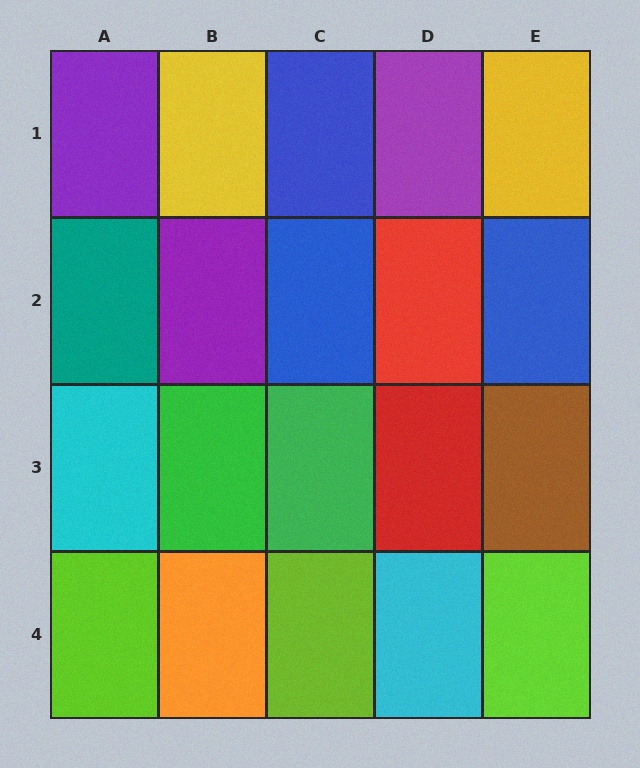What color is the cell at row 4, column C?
Lime.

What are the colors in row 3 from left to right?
Cyan, green, green, red, brown.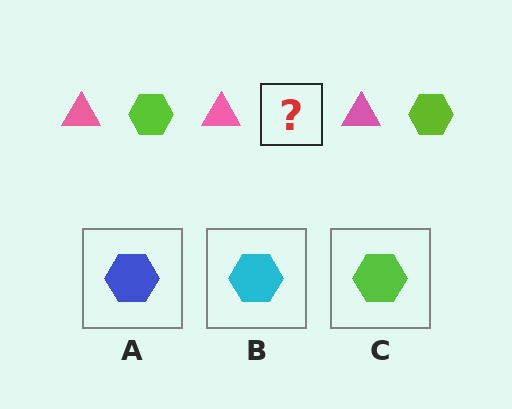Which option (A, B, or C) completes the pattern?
C.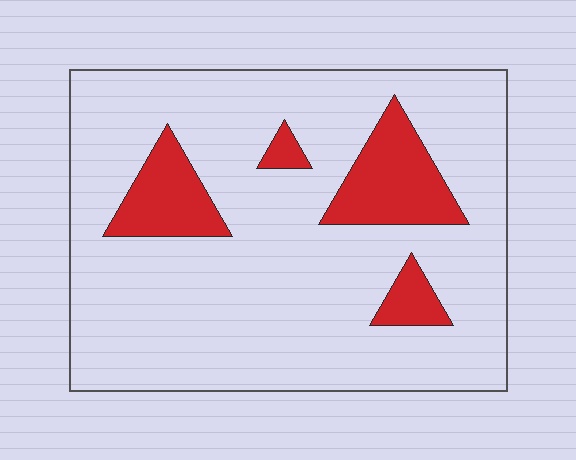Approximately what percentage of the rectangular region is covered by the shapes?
Approximately 15%.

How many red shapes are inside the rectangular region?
4.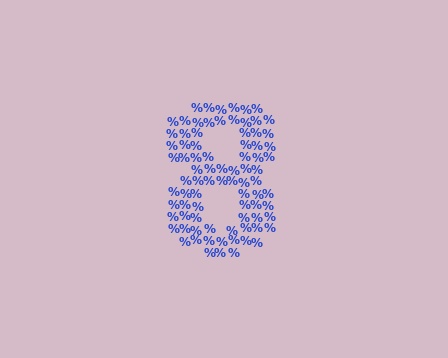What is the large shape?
The large shape is the digit 8.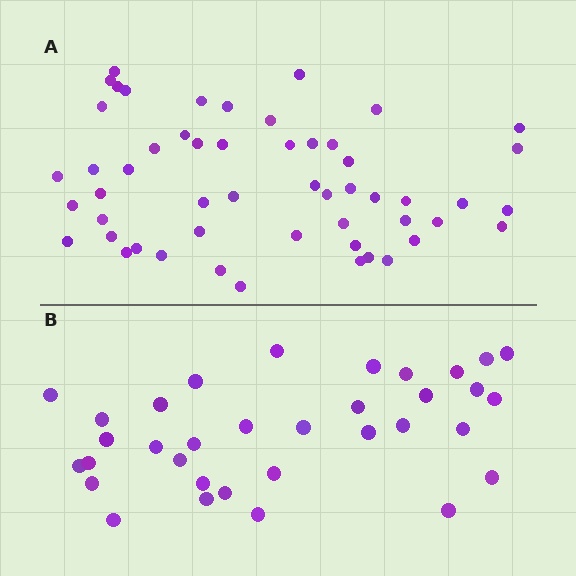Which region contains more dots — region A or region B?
Region A (the top region) has more dots.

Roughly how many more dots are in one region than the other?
Region A has approximately 20 more dots than region B.